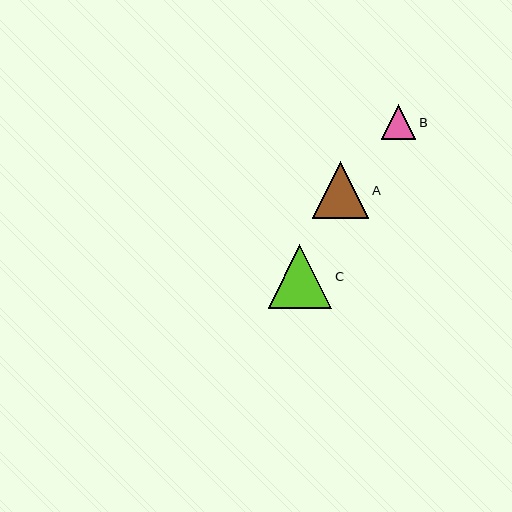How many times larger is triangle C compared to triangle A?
Triangle C is approximately 1.1 times the size of triangle A.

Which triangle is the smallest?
Triangle B is the smallest with a size of approximately 34 pixels.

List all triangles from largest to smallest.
From largest to smallest: C, A, B.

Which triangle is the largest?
Triangle C is the largest with a size of approximately 64 pixels.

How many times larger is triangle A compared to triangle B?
Triangle A is approximately 1.7 times the size of triangle B.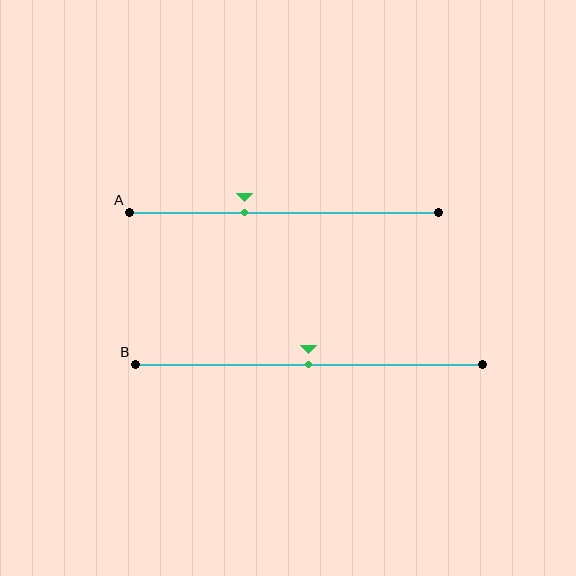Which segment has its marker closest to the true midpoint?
Segment B has its marker closest to the true midpoint.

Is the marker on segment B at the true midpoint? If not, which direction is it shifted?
Yes, the marker on segment B is at the true midpoint.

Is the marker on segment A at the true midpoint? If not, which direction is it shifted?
No, the marker on segment A is shifted to the left by about 13% of the segment length.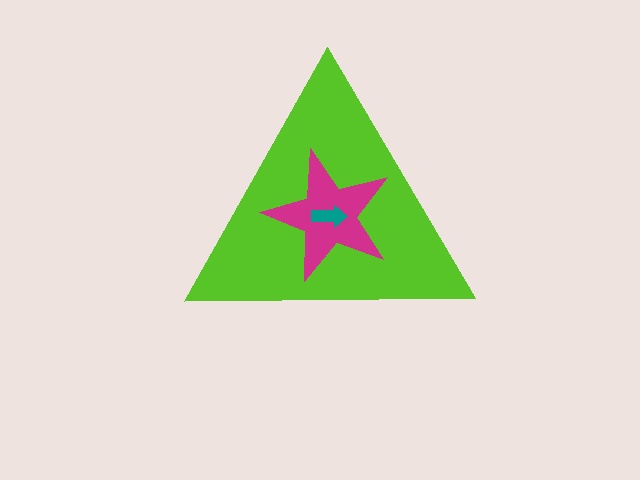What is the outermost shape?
The lime triangle.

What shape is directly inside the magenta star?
The teal arrow.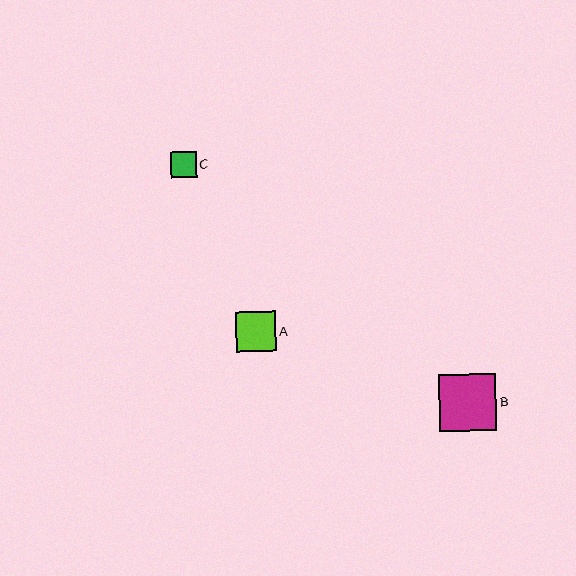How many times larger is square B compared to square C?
Square B is approximately 2.2 times the size of square C.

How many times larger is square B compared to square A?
Square B is approximately 1.4 times the size of square A.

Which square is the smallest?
Square C is the smallest with a size of approximately 26 pixels.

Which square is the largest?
Square B is the largest with a size of approximately 58 pixels.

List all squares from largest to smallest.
From largest to smallest: B, A, C.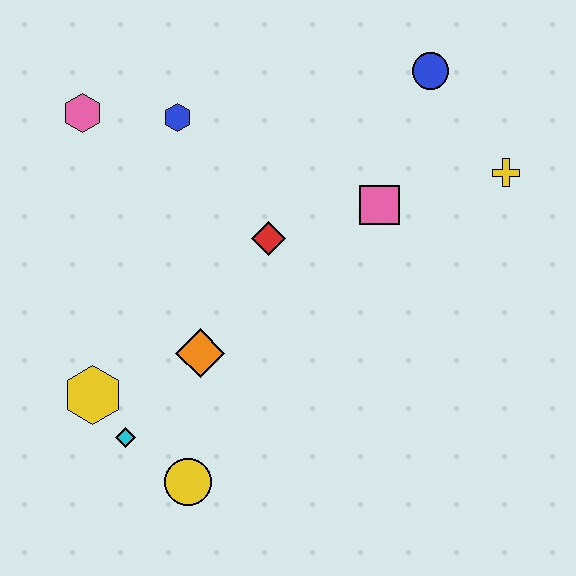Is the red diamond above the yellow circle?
Yes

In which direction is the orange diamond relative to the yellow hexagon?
The orange diamond is to the right of the yellow hexagon.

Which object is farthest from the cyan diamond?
The blue circle is farthest from the cyan diamond.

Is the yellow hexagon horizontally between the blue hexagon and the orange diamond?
No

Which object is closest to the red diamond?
The pink square is closest to the red diamond.